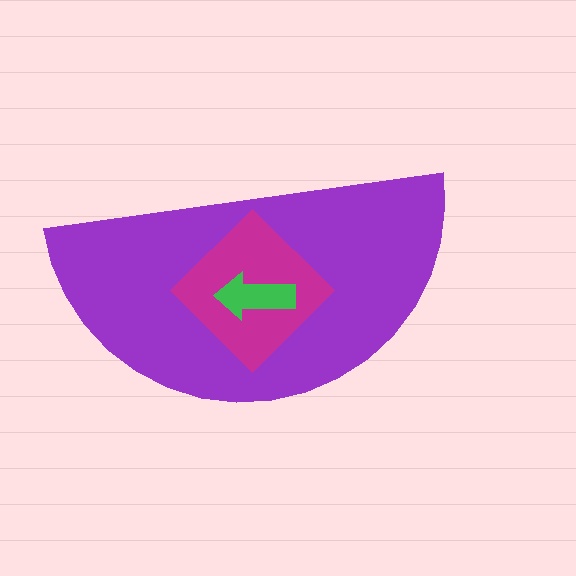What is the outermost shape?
The purple semicircle.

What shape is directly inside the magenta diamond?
The green arrow.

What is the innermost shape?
The green arrow.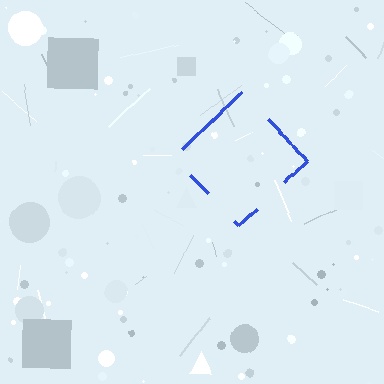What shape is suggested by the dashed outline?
The dashed outline suggests a diamond.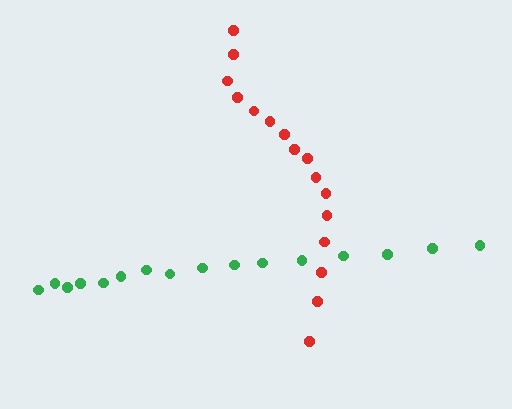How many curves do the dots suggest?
There are 2 distinct paths.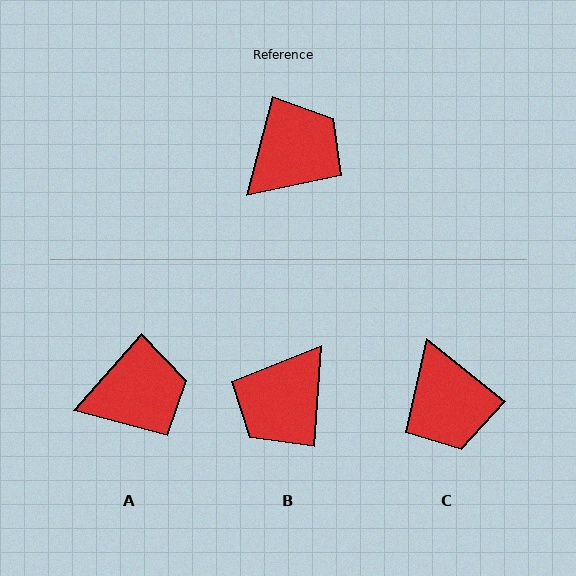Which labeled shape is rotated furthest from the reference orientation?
B, about 170 degrees away.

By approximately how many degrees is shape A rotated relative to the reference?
Approximately 27 degrees clockwise.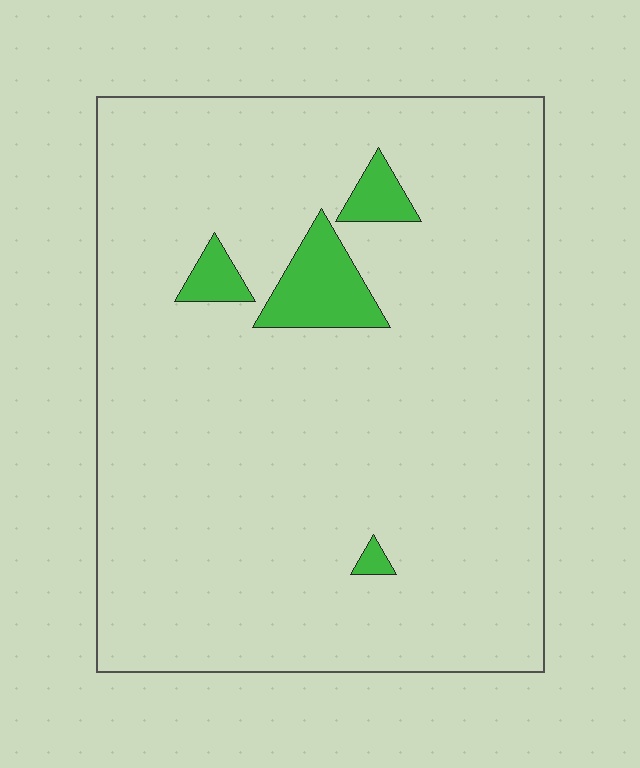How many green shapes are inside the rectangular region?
4.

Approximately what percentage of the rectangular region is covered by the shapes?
Approximately 5%.